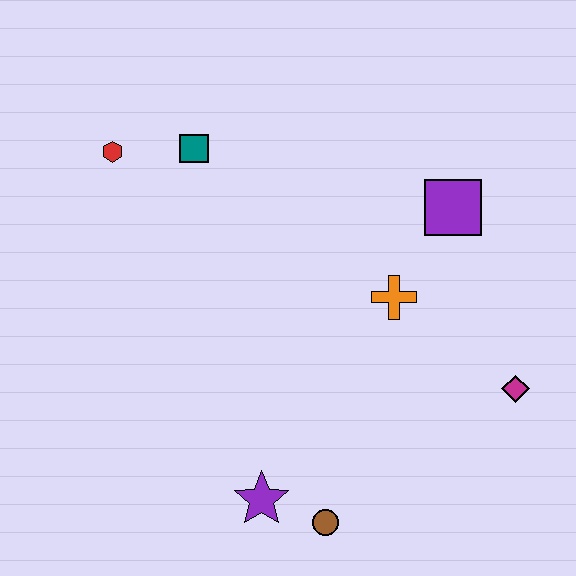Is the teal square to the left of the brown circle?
Yes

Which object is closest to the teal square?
The red hexagon is closest to the teal square.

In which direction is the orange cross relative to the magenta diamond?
The orange cross is to the left of the magenta diamond.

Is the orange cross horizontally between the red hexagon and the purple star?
No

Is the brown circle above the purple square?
No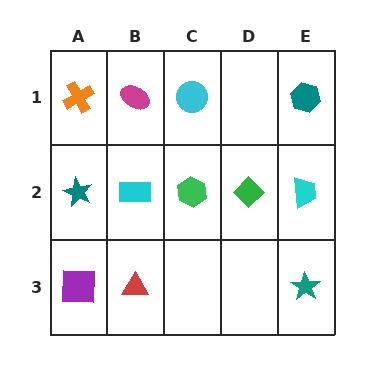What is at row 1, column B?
A magenta ellipse.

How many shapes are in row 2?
5 shapes.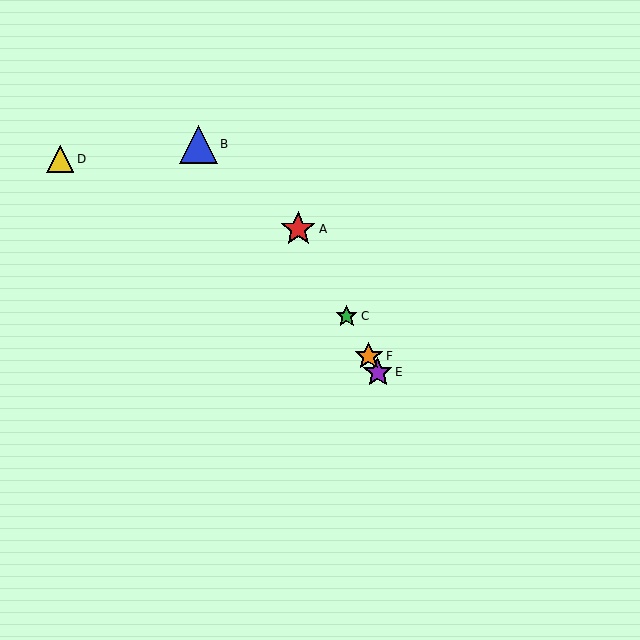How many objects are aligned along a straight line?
4 objects (A, C, E, F) are aligned along a straight line.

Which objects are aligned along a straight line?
Objects A, C, E, F are aligned along a straight line.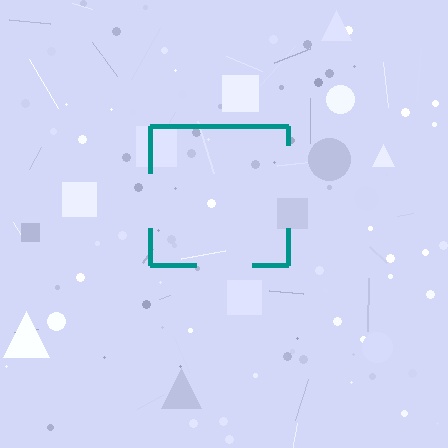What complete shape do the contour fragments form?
The contour fragments form a square.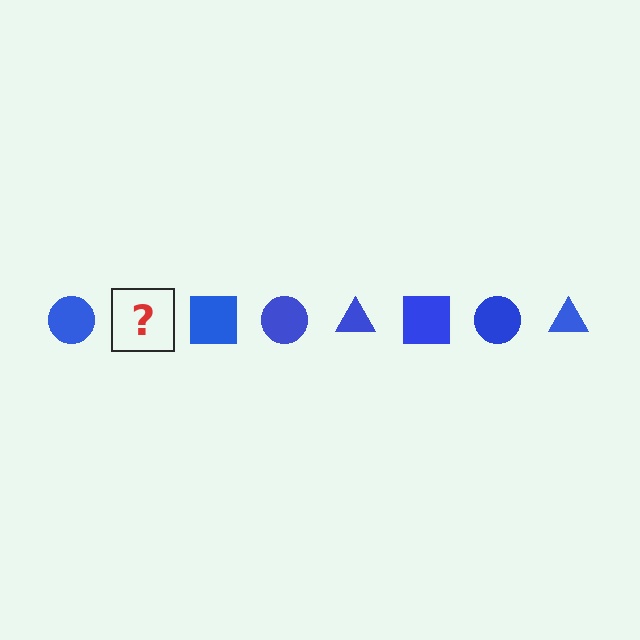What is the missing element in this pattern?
The missing element is a blue triangle.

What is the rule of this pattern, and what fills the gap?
The rule is that the pattern cycles through circle, triangle, square shapes in blue. The gap should be filled with a blue triangle.